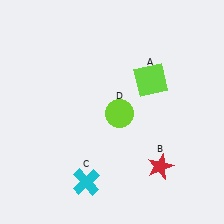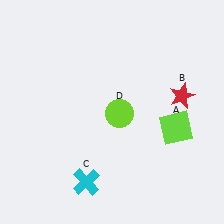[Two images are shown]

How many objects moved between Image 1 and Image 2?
2 objects moved between the two images.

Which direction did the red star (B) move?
The red star (B) moved up.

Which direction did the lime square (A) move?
The lime square (A) moved down.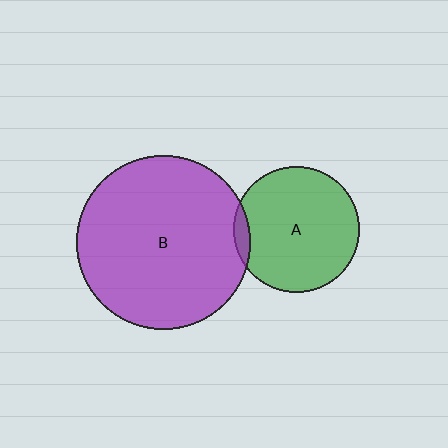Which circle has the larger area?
Circle B (purple).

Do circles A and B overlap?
Yes.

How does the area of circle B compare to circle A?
Approximately 1.9 times.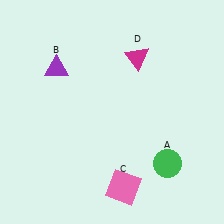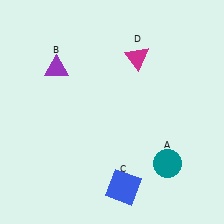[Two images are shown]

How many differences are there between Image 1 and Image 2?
There are 2 differences between the two images.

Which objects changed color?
A changed from green to teal. C changed from pink to blue.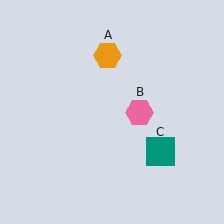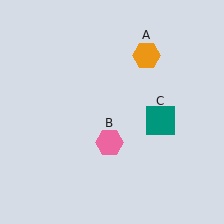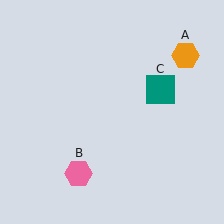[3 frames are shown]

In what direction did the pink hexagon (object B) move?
The pink hexagon (object B) moved down and to the left.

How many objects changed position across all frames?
3 objects changed position: orange hexagon (object A), pink hexagon (object B), teal square (object C).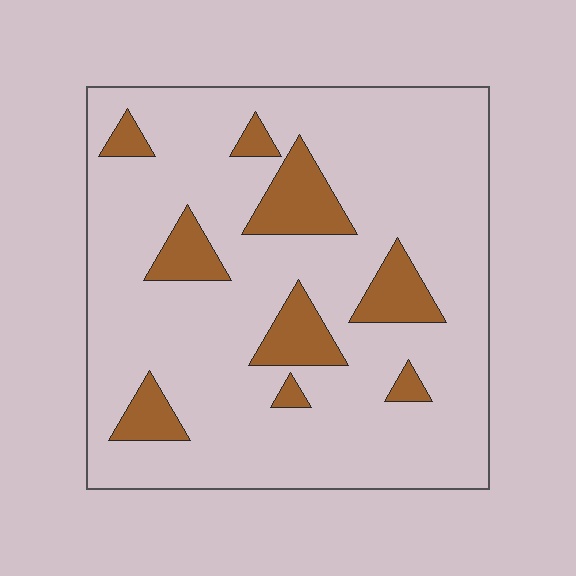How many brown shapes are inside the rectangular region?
9.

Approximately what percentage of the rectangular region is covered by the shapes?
Approximately 15%.